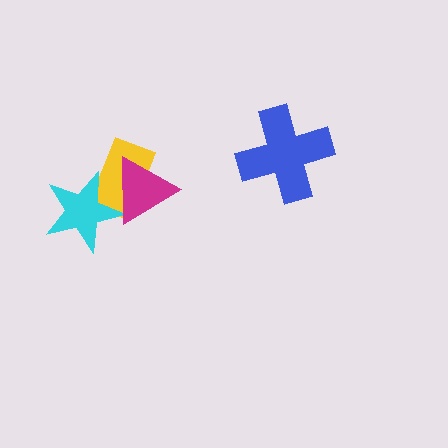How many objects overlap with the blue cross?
0 objects overlap with the blue cross.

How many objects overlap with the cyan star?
2 objects overlap with the cyan star.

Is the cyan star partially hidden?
Yes, it is partially covered by another shape.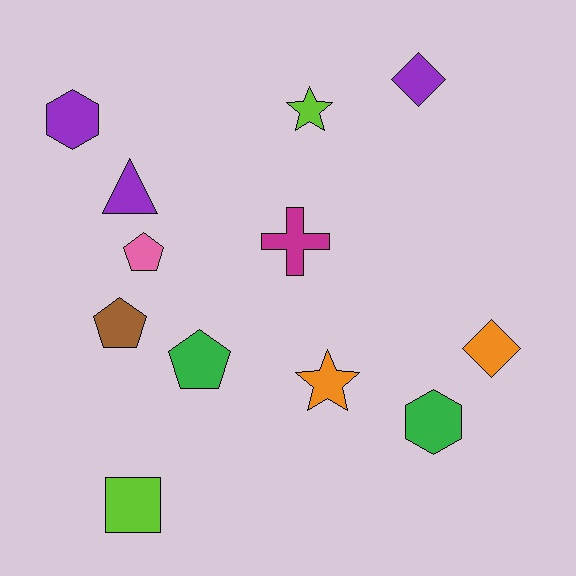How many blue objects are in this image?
There are no blue objects.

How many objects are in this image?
There are 12 objects.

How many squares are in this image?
There is 1 square.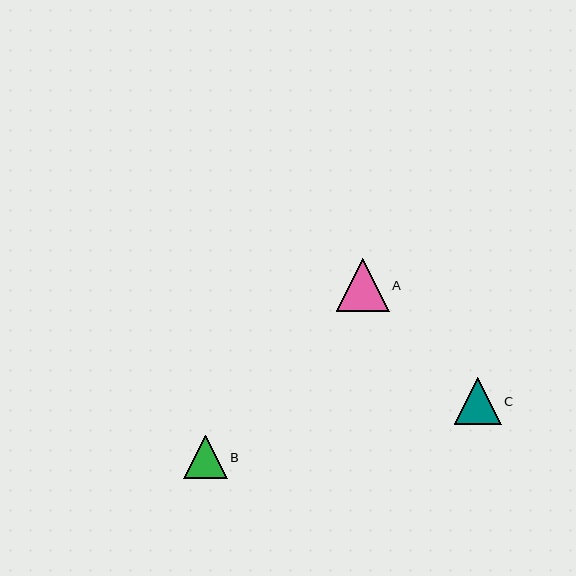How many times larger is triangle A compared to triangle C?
Triangle A is approximately 1.1 times the size of triangle C.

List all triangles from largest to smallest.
From largest to smallest: A, C, B.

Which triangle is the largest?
Triangle A is the largest with a size of approximately 53 pixels.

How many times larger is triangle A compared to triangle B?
Triangle A is approximately 1.2 times the size of triangle B.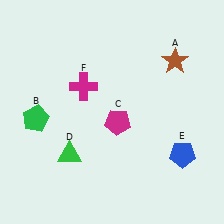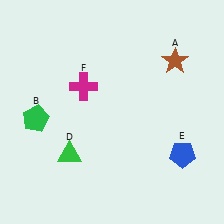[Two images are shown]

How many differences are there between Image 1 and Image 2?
There is 1 difference between the two images.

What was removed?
The magenta pentagon (C) was removed in Image 2.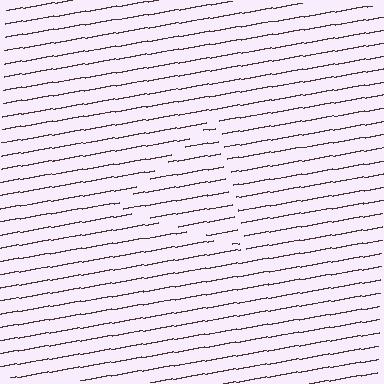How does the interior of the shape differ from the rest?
The interior of the shape contains the same grating, shifted by half a period — the contour is defined by the phase discontinuity where line-ends from the inner and outer gratings abut.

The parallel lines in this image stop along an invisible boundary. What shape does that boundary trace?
An illusory triangle. The interior of the shape contains the same grating, shifted by half a period — the contour is defined by the phase discontinuity where line-ends from the inner and outer gratings abut.